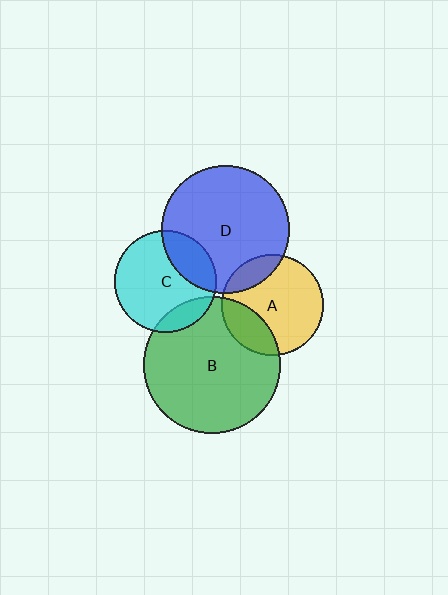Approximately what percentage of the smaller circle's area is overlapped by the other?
Approximately 25%.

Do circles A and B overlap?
Yes.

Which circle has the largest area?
Circle B (green).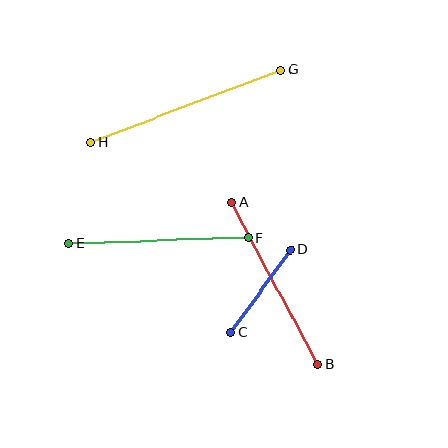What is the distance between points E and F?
The distance is approximately 179 pixels.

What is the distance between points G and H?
The distance is approximately 203 pixels.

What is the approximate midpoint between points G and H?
The midpoint is at approximately (186, 106) pixels.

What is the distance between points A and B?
The distance is approximately 184 pixels.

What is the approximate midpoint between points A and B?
The midpoint is at approximately (275, 284) pixels.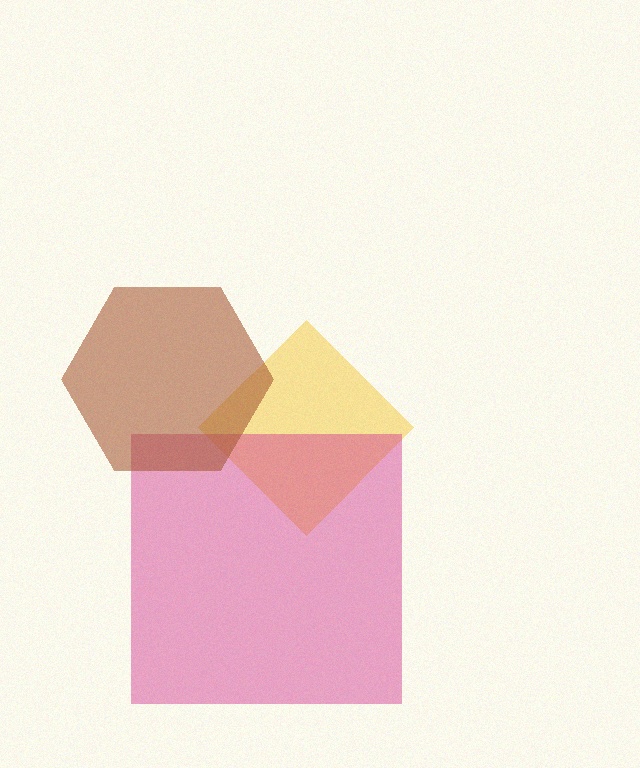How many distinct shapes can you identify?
There are 3 distinct shapes: a yellow diamond, a magenta square, a brown hexagon.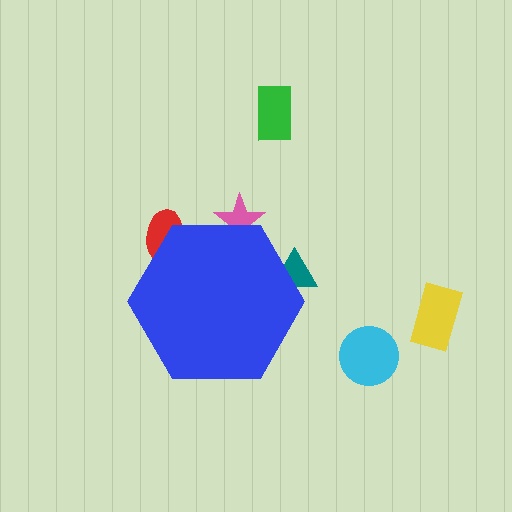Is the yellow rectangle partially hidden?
No, the yellow rectangle is fully visible.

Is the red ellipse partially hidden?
Yes, the red ellipse is partially hidden behind the blue hexagon.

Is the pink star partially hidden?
Yes, the pink star is partially hidden behind the blue hexagon.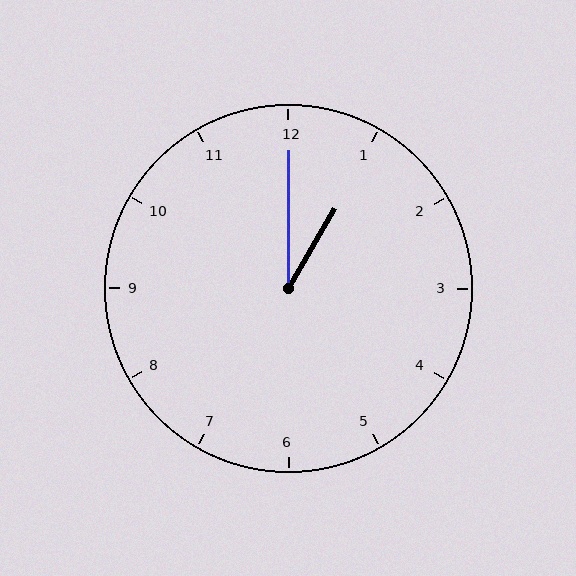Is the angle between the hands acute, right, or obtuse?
It is acute.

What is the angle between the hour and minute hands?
Approximately 30 degrees.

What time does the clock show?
1:00.